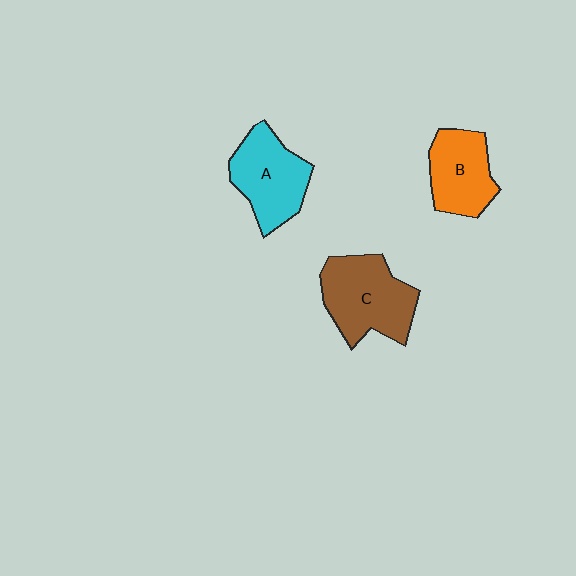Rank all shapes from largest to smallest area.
From largest to smallest: C (brown), A (cyan), B (orange).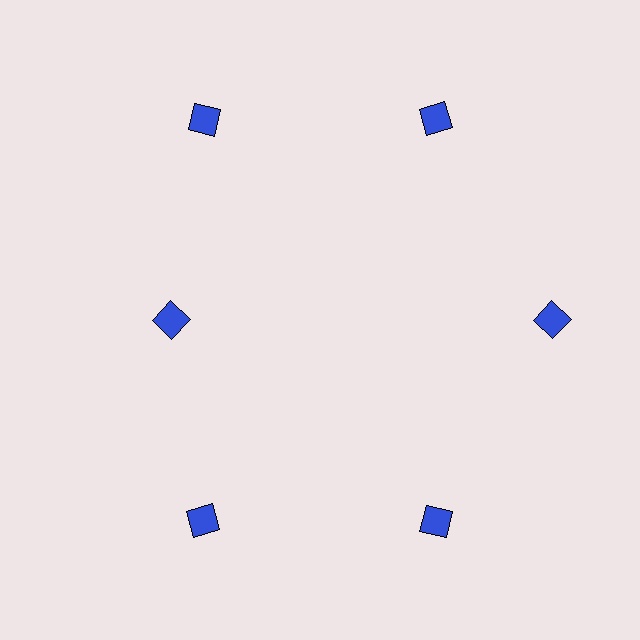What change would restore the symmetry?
The symmetry would be restored by moving it outward, back onto the ring so that all 6 diamonds sit at equal angles and equal distance from the center.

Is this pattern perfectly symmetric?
No. The 6 blue diamonds are arranged in a ring, but one element near the 9 o'clock position is pulled inward toward the center, breaking the 6-fold rotational symmetry.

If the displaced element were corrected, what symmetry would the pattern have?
It would have 6-fold rotational symmetry — the pattern would map onto itself every 60 degrees.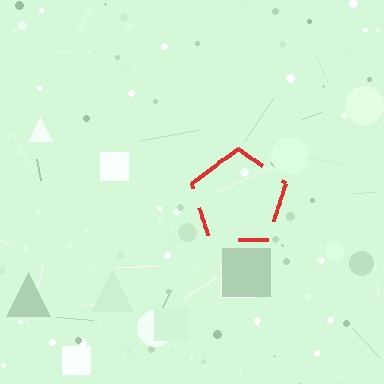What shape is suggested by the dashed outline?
The dashed outline suggests a pentagon.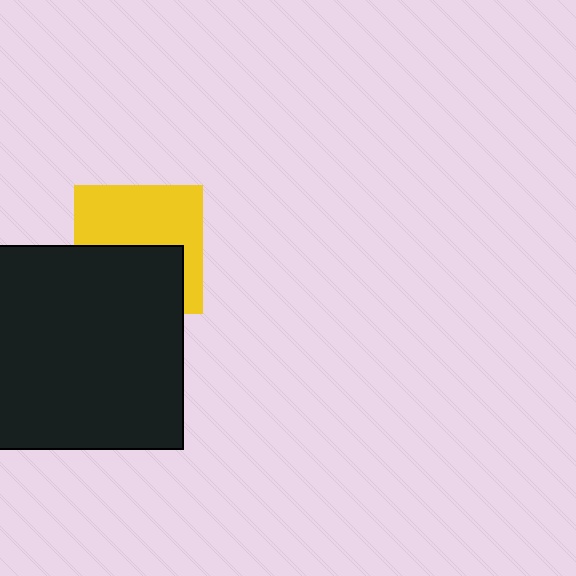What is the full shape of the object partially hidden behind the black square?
The partially hidden object is a yellow square.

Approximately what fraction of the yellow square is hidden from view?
Roughly 45% of the yellow square is hidden behind the black square.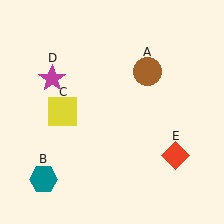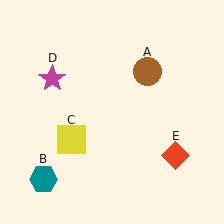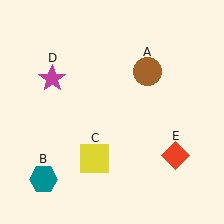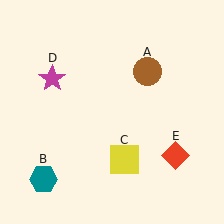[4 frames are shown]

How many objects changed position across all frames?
1 object changed position: yellow square (object C).